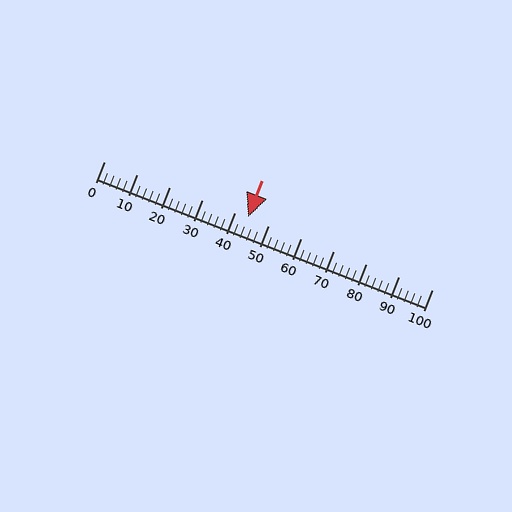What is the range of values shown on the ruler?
The ruler shows values from 0 to 100.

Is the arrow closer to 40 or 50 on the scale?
The arrow is closer to 40.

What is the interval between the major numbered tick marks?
The major tick marks are spaced 10 units apart.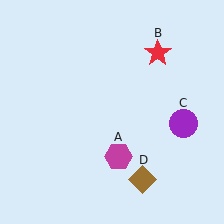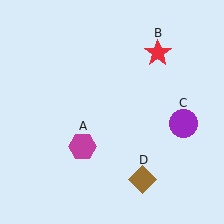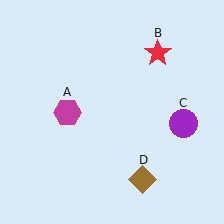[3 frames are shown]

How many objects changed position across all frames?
1 object changed position: magenta hexagon (object A).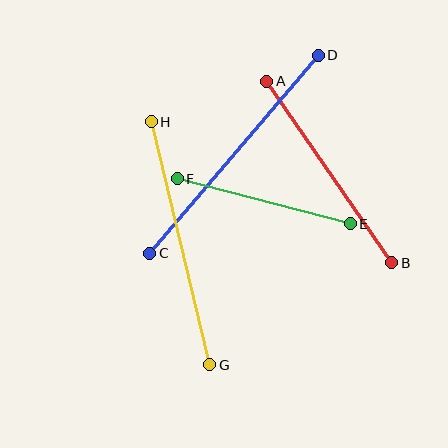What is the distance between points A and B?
The distance is approximately 220 pixels.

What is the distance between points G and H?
The distance is approximately 250 pixels.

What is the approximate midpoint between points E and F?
The midpoint is at approximately (264, 201) pixels.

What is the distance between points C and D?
The distance is approximately 260 pixels.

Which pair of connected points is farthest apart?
Points C and D are farthest apart.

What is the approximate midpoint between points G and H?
The midpoint is at approximately (180, 243) pixels.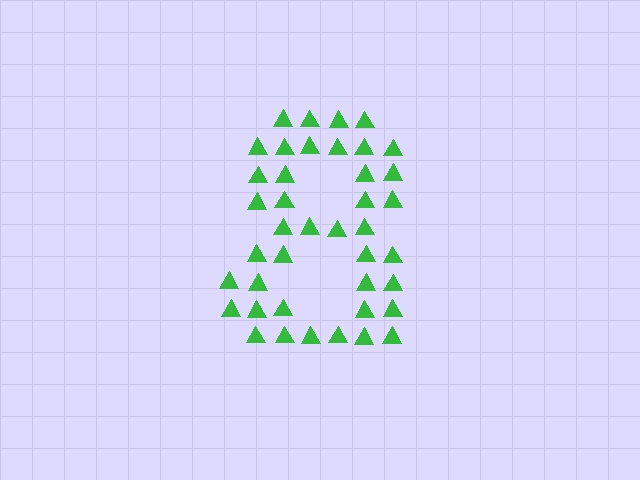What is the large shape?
The large shape is the digit 8.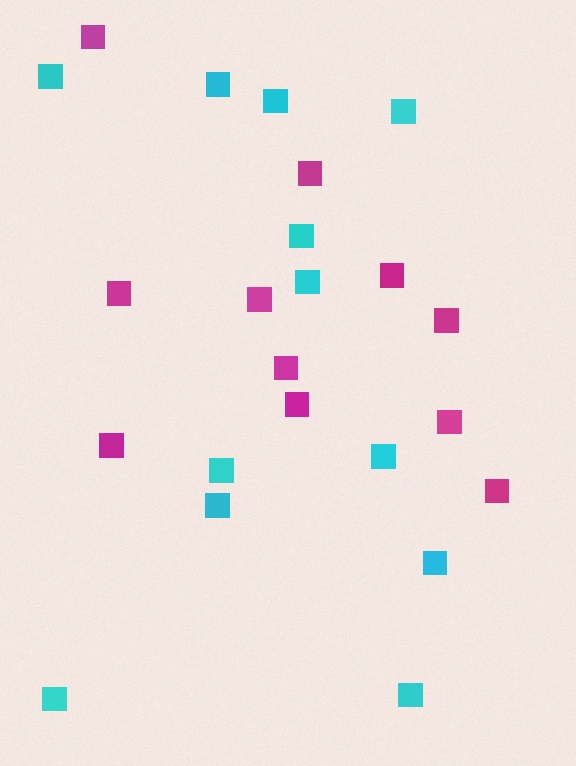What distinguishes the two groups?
There are 2 groups: one group of magenta squares (11) and one group of cyan squares (12).